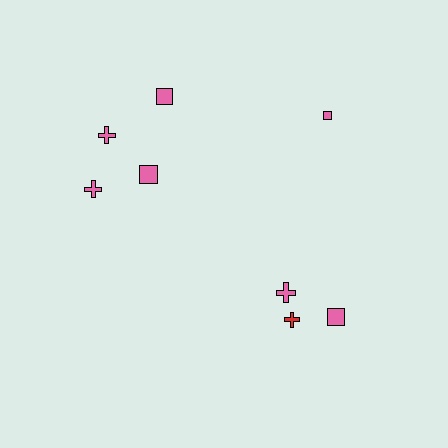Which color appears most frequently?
Pink, with 7 objects.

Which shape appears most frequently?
Square, with 4 objects.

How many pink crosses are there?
There are 3 pink crosses.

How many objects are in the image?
There are 8 objects.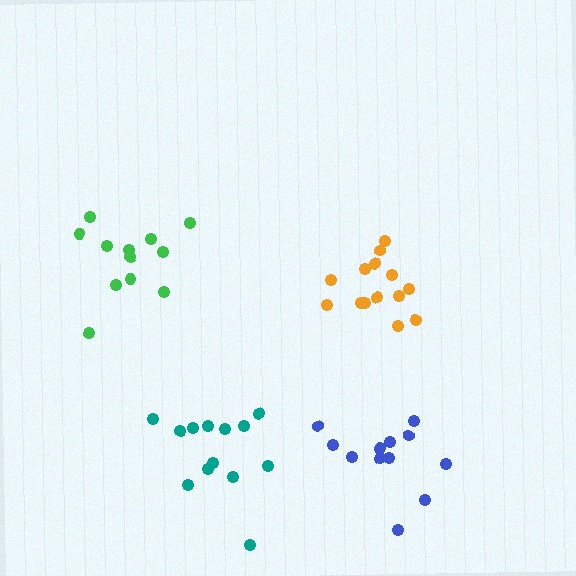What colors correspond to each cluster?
The clusters are colored: teal, blue, green, orange.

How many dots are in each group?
Group 1: 13 dots, Group 2: 12 dots, Group 3: 12 dots, Group 4: 14 dots (51 total).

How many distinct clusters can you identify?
There are 4 distinct clusters.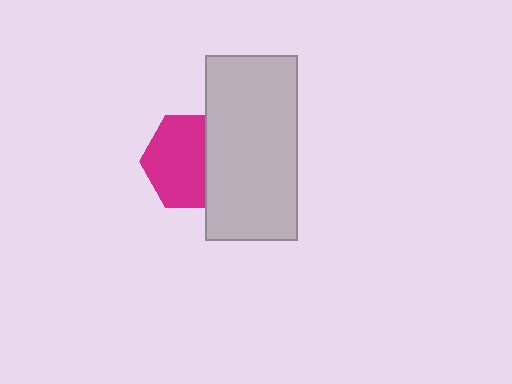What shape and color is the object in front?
The object in front is a light gray rectangle.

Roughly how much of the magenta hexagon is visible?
Most of it is visible (roughly 66%).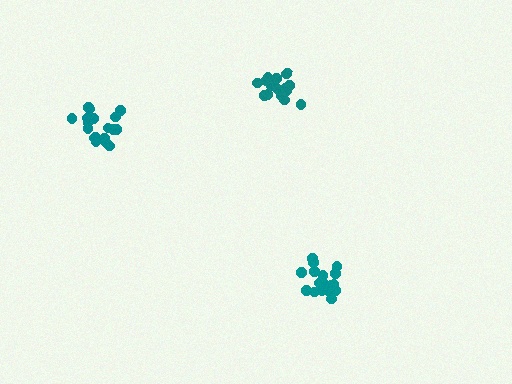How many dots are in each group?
Group 1: 18 dots, Group 2: 19 dots, Group 3: 16 dots (53 total).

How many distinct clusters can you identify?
There are 3 distinct clusters.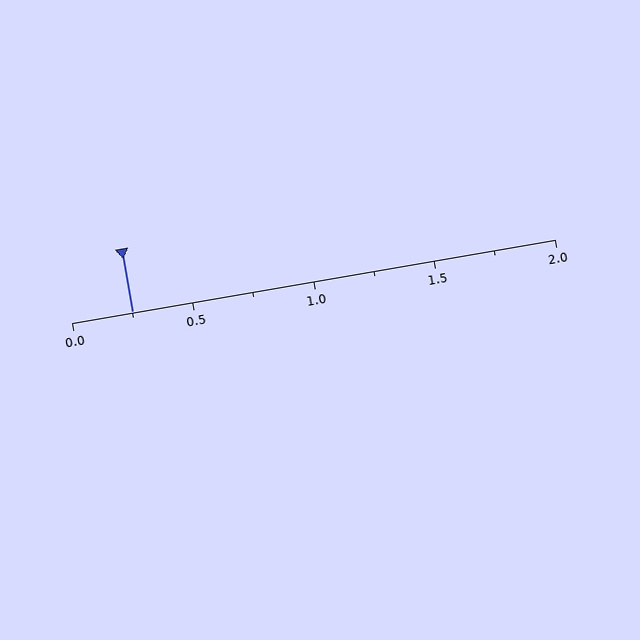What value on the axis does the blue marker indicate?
The marker indicates approximately 0.25.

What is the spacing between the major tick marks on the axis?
The major ticks are spaced 0.5 apart.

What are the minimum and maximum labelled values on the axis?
The axis runs from 0.0 to 2.0.